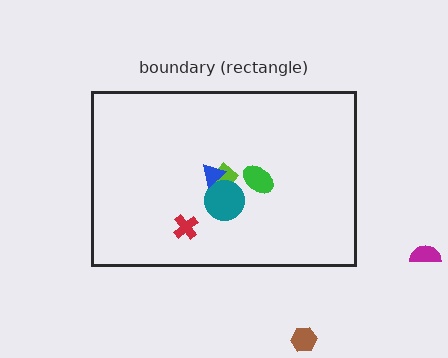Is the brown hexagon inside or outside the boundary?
Outside.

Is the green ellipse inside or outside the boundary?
Inside.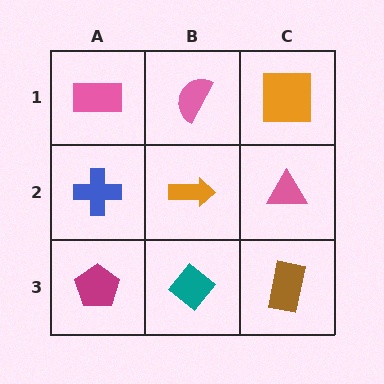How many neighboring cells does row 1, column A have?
2.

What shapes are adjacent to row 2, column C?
An orange square (row 1, column C), a brown rectangle (row 3, column C), an orange arrow (row 2, column B).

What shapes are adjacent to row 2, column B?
A pink semicircle (row 1, column B), a teal diamond (row 3, column B), a blue cross (row 2, column A), a pink triangle (row 2, column C).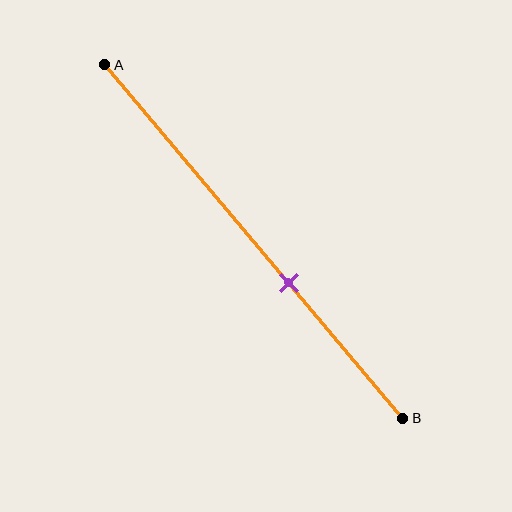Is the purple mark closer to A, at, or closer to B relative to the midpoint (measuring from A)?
The purple mark is closer to point B than the midpoint of segment AB.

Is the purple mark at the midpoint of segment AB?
No, the mark is at about 60% from A, not at the 50% midpoint.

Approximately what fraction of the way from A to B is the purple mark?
The purple mark is approximately 60% of the way from A to B.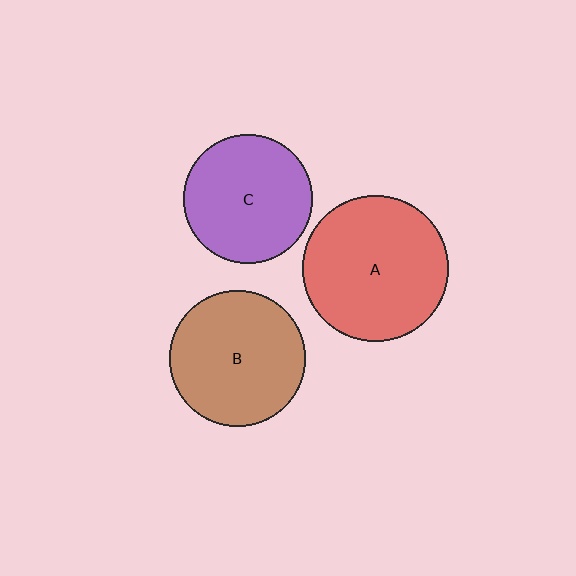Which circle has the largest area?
Circle A (red).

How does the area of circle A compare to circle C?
Approximately 1.3 times.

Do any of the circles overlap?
No, none of the circles overlap.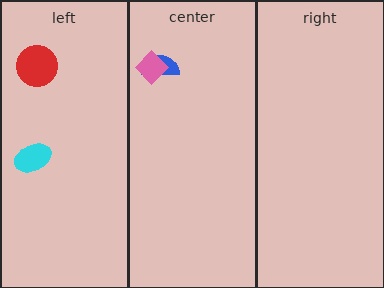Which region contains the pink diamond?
The center region.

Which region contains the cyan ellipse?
The left region.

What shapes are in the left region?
The cyan ellipse, the red circle.